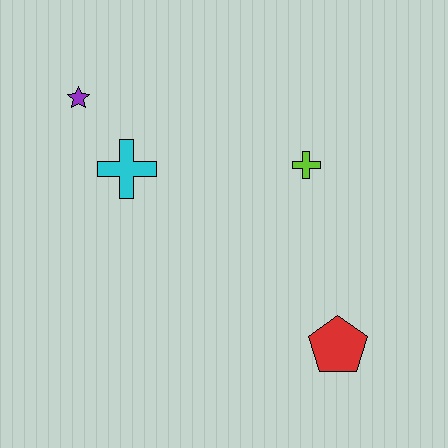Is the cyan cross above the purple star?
No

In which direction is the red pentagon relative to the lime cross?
The red pentagon is below the lime cross.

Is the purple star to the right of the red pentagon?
No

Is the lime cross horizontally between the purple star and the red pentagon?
Yes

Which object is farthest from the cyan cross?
The red pentagon is farthest from the cyan cross.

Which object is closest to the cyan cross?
The purple star is closest to the cyan cross.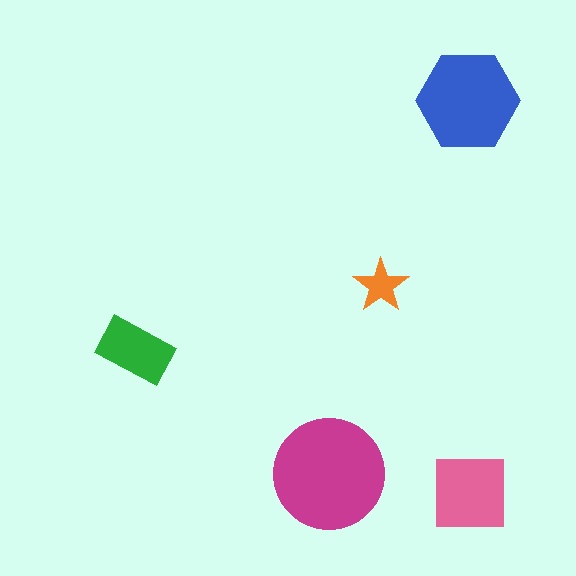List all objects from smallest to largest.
The orange star, the green rectangle, the pink square, the blue hexagon, the magenta circle.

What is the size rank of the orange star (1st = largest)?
5th.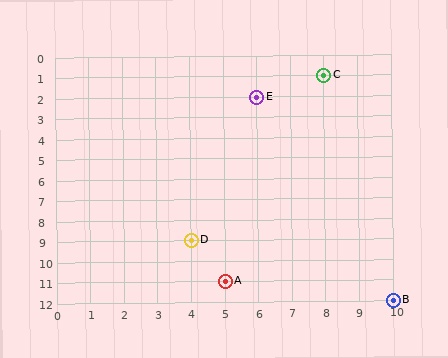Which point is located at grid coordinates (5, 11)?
Point A is at (5, 11).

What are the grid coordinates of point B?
Point B is at grid coordinates (10, 12).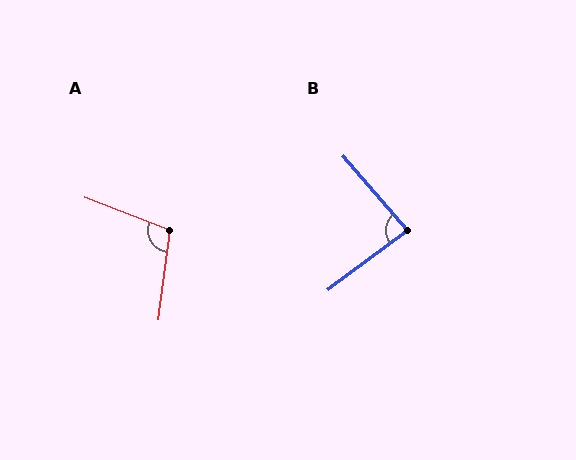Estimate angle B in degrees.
Approximately 86 degrees.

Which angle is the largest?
A, at approximately 104 degrees.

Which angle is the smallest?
B, at approximately 86 degrees.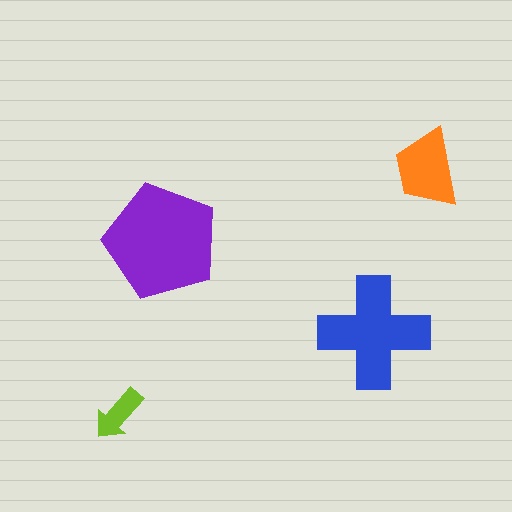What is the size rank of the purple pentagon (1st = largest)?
1st.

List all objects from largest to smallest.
The purple pentagon, the blue cross, the orange trapezoid, the lime arrow.